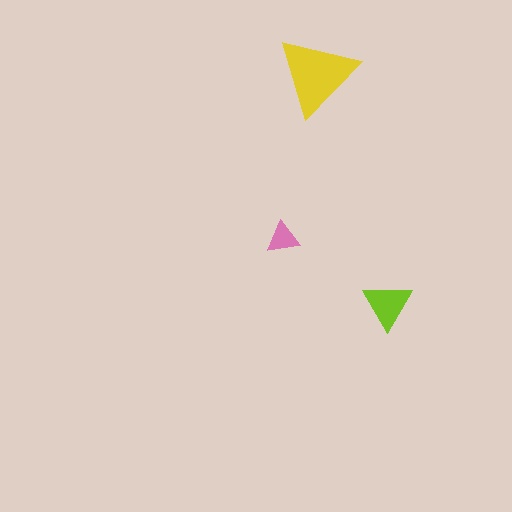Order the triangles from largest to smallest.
the yellow one, the lime one, the pink one.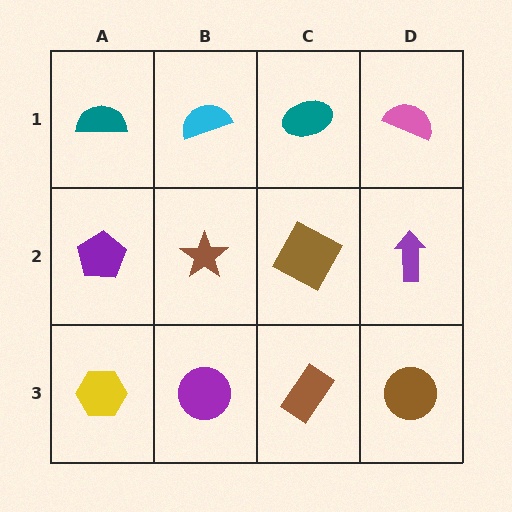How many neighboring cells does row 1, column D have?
2.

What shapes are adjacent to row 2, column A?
A teal semicircle (row 1, column A), a yellow hexagon (row 3, column A), a brown star (row 2, column B).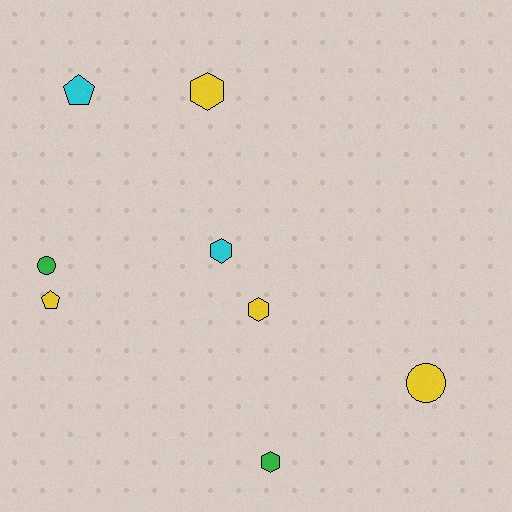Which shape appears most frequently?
Hexagon, with 4 objects.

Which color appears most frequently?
Yellow, with 4 objects.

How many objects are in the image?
There are 8 objects.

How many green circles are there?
There is 1 green circle.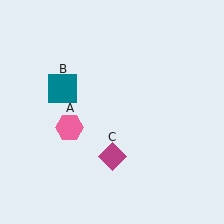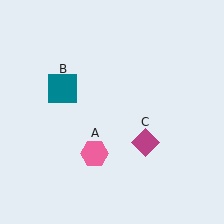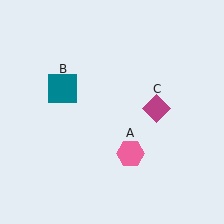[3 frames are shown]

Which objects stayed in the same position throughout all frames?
Teal square (object B) remained stationary.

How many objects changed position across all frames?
2 objects changed position: pink hexagon (object A), magenta diamond (object C).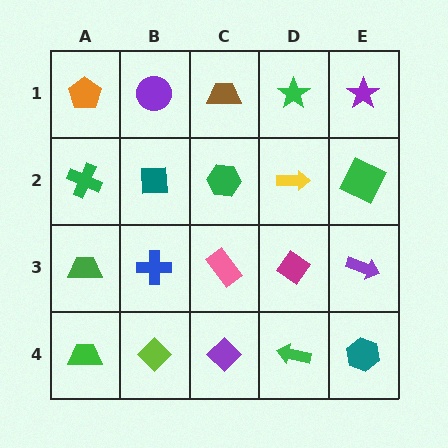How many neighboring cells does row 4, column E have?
2.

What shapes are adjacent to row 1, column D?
A yellow arrow (row 2, column D), a brown trapezoid (row 1, column C), a purple star (row 1, column E).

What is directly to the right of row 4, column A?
A lime diamond.